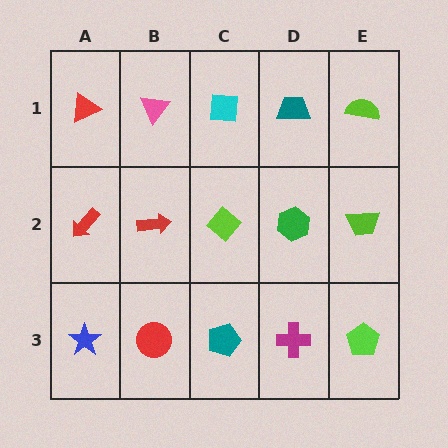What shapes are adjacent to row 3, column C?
A lime diamond (row 2, column C), a red circle (row 3, column B), a magenta cross (row 3, column D).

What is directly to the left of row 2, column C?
A red arrow.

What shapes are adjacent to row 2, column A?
A red triangle (row 1, column A), a blue star (row 3, column A), a red arrow (row 2, column B).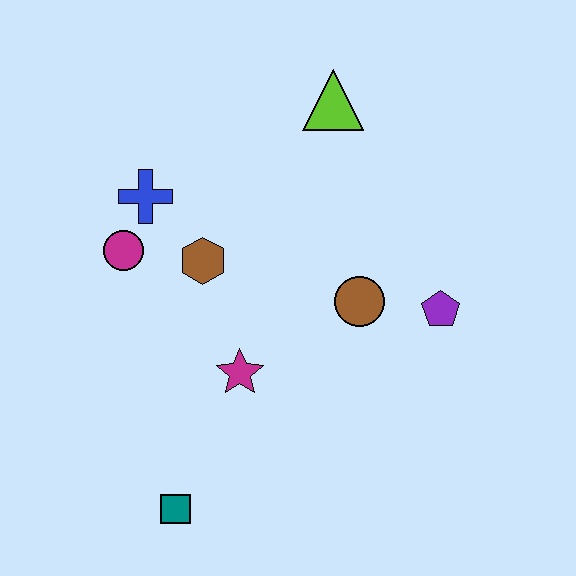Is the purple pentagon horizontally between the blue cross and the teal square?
No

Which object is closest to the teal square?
The magenta star is closest to the teal square.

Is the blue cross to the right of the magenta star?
No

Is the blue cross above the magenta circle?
Yes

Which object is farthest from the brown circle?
The teal square is farthest from the brown circle.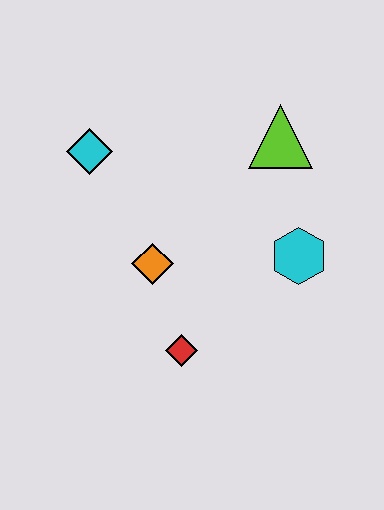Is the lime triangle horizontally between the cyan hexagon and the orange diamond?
Yes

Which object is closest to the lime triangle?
The cyan hexagon is closest to the lime triangle.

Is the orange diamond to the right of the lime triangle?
No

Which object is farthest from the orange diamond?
The lime triangle is farthest from the orange diamond.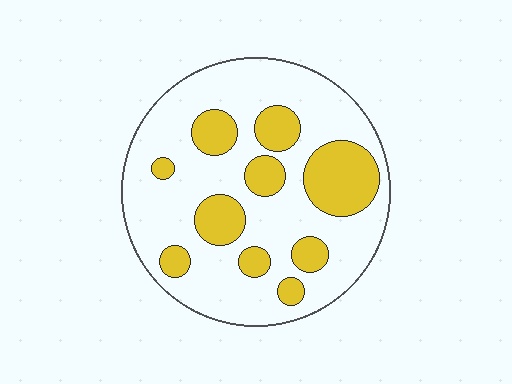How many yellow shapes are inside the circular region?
10.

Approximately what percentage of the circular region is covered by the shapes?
Approximately 25%.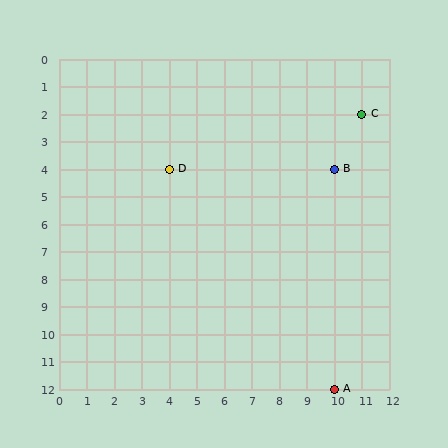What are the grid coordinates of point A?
Point A is at grid coordinates (10, 12).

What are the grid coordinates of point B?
Point B is at grid coordinates (10, 4).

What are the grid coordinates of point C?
Point C is at grid coordinates (11, 2).